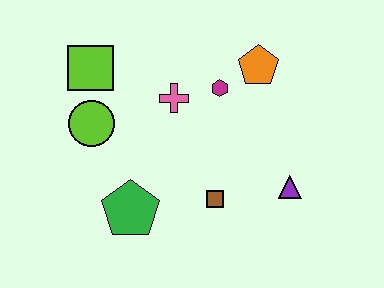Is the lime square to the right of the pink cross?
No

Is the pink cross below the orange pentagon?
Yes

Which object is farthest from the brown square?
The lime square is farthest from the brown square.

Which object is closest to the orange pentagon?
The magenta hexagon is closest to the orange pentagon.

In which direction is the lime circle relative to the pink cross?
The lime circle is to the left of the pink cross.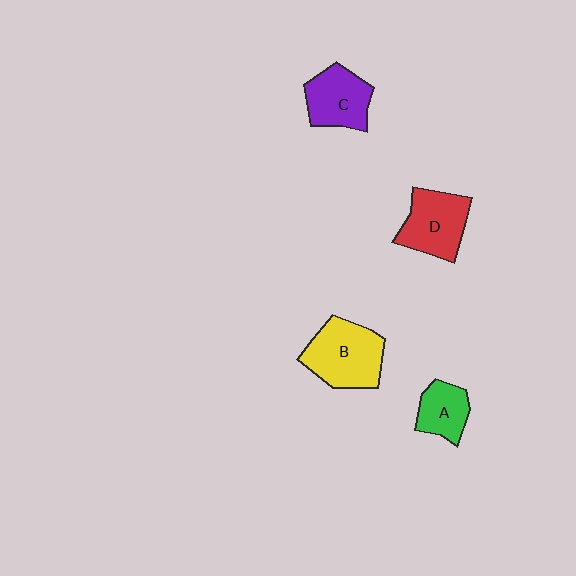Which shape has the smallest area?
Shape A (green).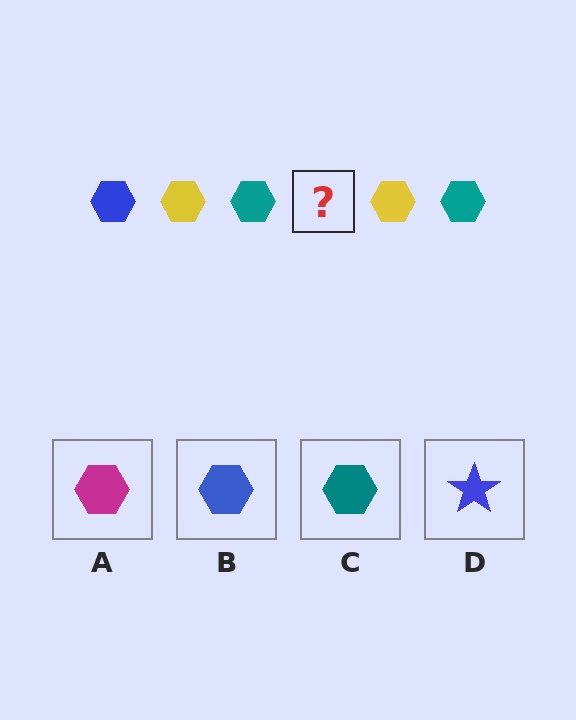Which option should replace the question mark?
Option B.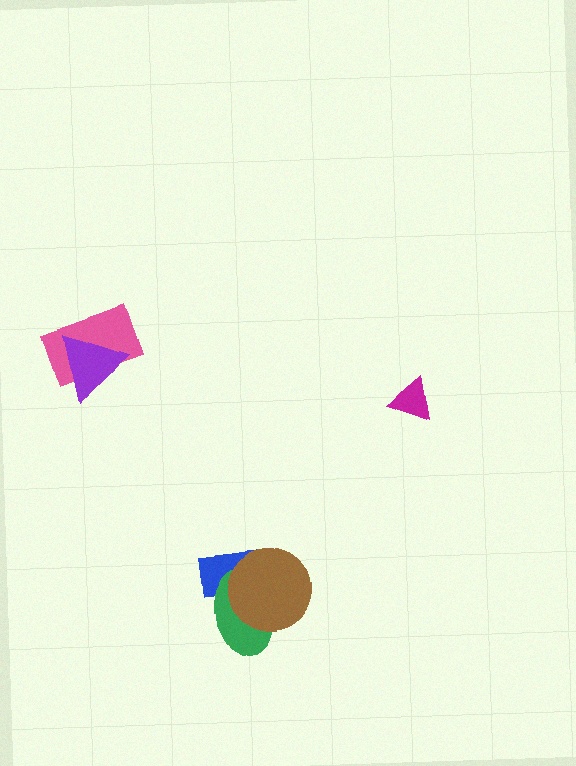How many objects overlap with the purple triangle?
1 object overlaps with the purple triangle.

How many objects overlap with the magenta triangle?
0 objects overlap with the magenta triangle.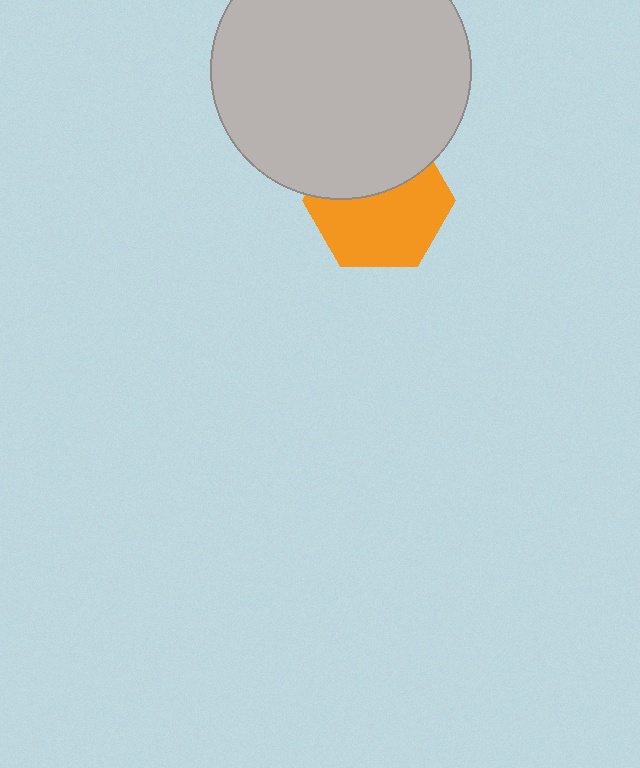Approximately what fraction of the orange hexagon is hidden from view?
Roughly 39% of the orange hexagon is hidden behind the light gray circle.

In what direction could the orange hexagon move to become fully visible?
The orange hexagon could move down. That would shift it out from behind the light gray circle entirely.